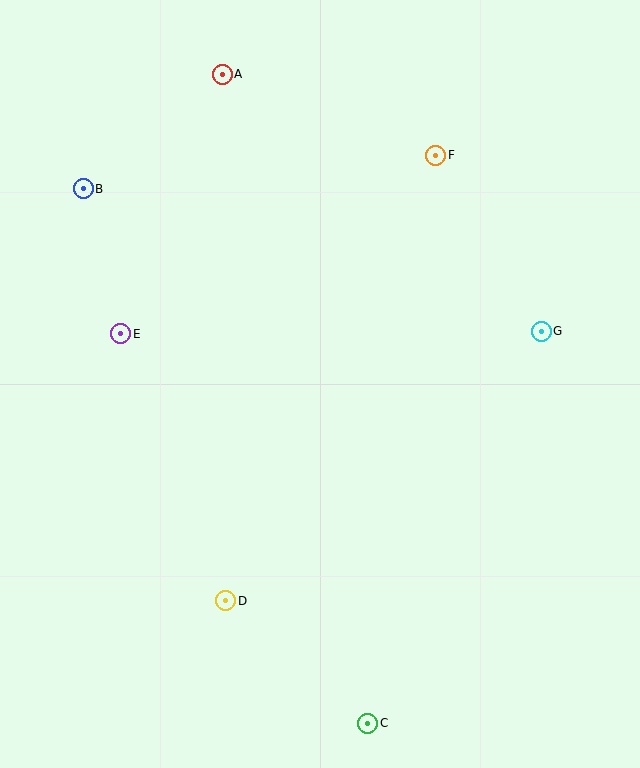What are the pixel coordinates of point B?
Point B is at (83, 189).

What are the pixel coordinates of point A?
Point A is at (222, 75).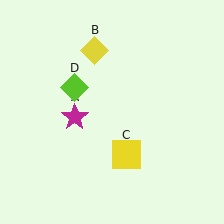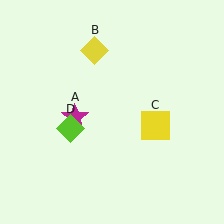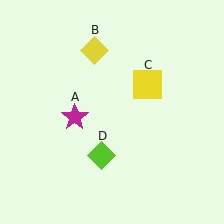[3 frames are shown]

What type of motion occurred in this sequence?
The yellow square (object C), lime diamond (object D) rotated counterclockwise around the center of the scene.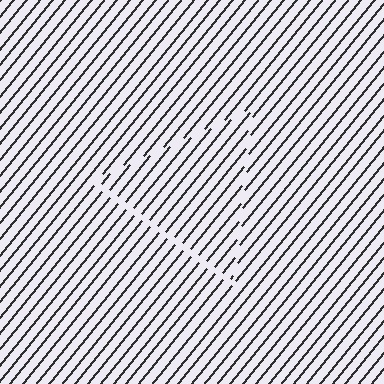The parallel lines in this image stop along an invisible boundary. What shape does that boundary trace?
An illusory triangle. The interior of the shape contains the same grating, shifted by half a period — the contour is defined by the phase discontinuity where line-ends from the inner and outer gratings abut.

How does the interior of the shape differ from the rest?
The interior of the shape contains the same grating, shifted by half a period — the contour is defined by the phase discontinuity where line-ends from the inner and outer gratings abut.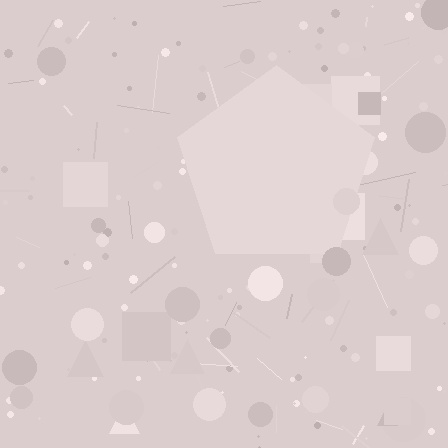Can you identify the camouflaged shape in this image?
The camouflaged shape is a pentagon.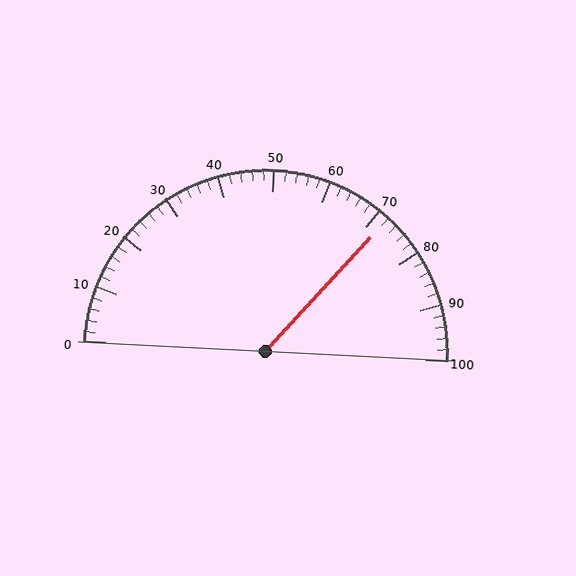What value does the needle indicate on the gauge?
The needle indicates approximately 72.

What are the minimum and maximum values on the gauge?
The gauge ranges from 0 to 100.